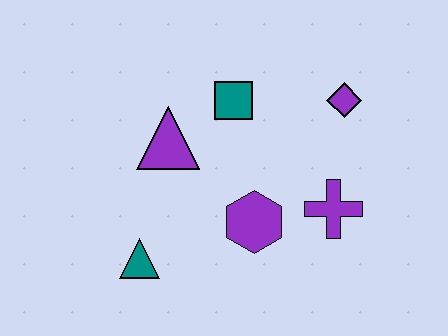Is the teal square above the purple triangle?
Yes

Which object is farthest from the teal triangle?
The purple diamond is farthest from the teal triangle.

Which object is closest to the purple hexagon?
The purple cross is closest to the purple hexagon.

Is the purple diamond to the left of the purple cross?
No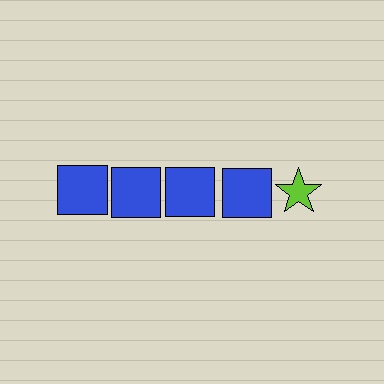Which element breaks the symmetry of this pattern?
The lime star in the top row, rightmost column breaks the symmetry. All other shapes are blue squares.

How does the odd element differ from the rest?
It differs in both color (lime instead of blue) and shape (star instead of square).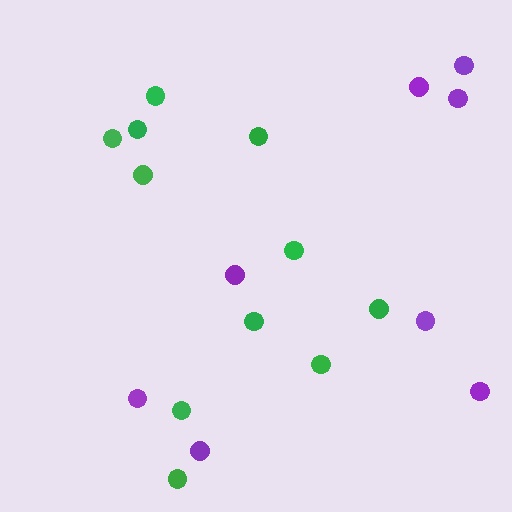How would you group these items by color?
There are 2 groups: one group of green circles (11) and one group of purple circles (8).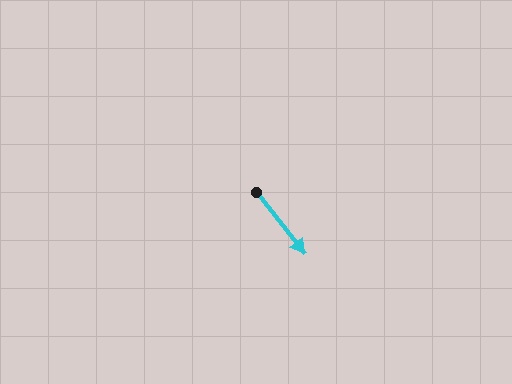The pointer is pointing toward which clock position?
Roughly 5 o'clock.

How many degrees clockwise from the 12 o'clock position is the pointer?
Approximately 142 degrees.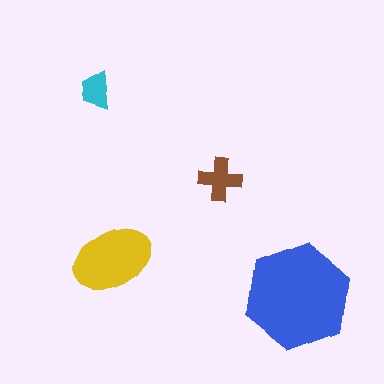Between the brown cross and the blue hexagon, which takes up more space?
The blue hexagon.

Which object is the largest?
The blue hexagon.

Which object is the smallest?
The cyan trapezoid.